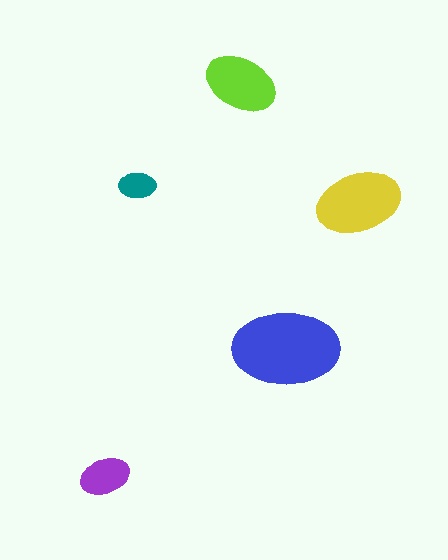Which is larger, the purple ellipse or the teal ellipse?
The purple one.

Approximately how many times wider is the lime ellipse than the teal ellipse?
About 2 times wider.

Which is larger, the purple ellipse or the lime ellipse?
The lime one.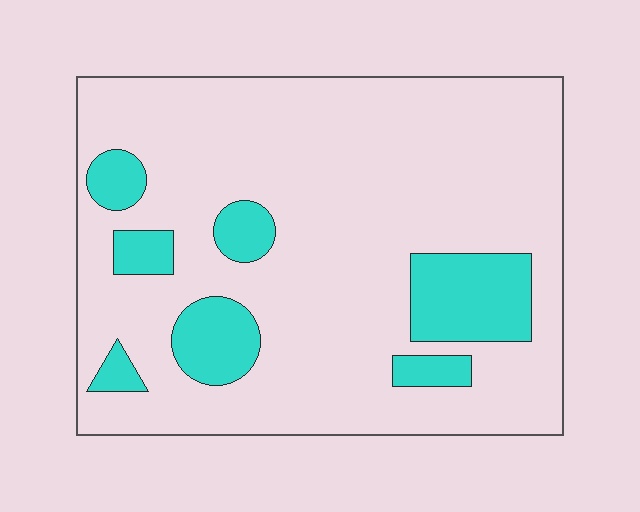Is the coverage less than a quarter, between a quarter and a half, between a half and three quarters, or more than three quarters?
Less than a quarter.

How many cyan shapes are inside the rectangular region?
7.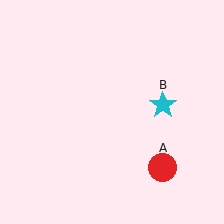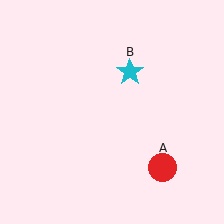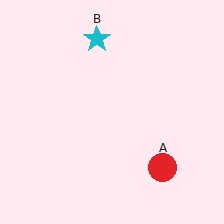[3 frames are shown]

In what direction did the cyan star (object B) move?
The cyan star (object B) moved up and to the left.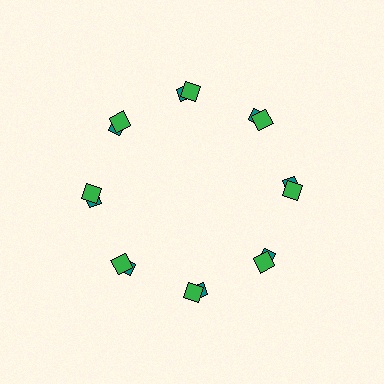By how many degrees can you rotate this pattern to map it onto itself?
The pattern maps onto itself every 45 degrees of rotation.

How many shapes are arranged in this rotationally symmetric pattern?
There are 16 shapes, arranged in 8 groups of 2.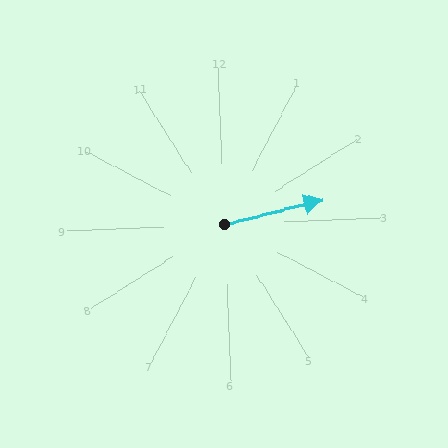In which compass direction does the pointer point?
East.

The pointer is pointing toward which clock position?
Roughly 3 o'clock.